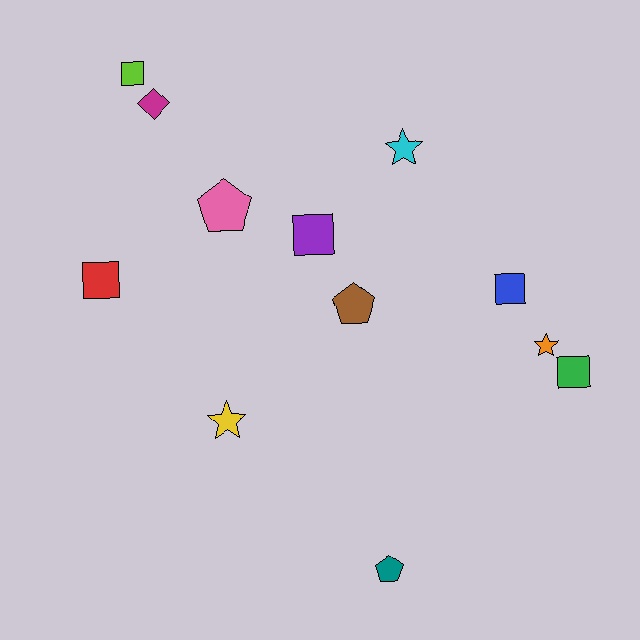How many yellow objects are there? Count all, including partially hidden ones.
There is 1 yellow object.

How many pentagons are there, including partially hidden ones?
There are 3 pentagons.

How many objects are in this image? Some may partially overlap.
There are 12 objects.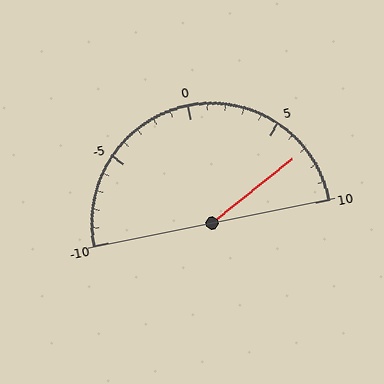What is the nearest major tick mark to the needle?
The nearest major tick mark is 5.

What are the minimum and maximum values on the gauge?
The gauge ranges from -10 to 10.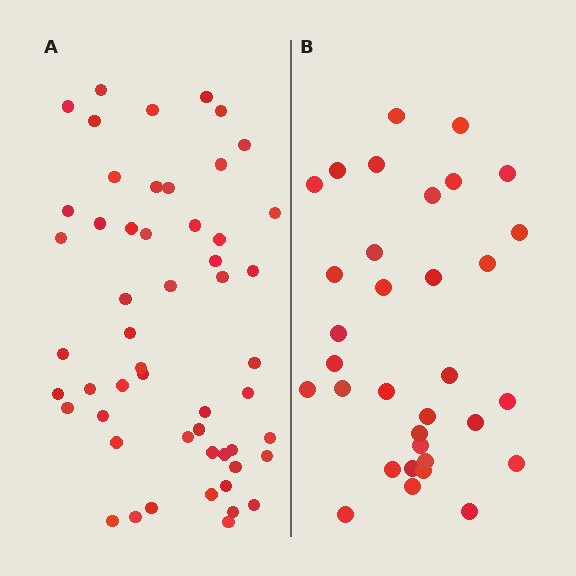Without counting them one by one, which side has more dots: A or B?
Region A (the left region) has more dots.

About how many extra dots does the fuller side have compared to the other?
Region A has approximately 20 more dots than region B.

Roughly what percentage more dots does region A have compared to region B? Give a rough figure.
About 60% more.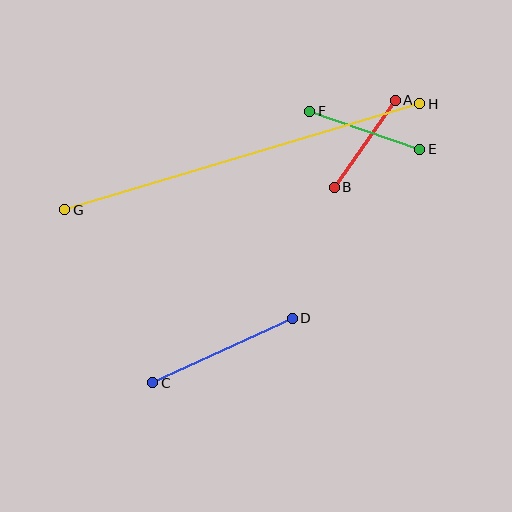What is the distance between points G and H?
The distance is approximately 371 pixels.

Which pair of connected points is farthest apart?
Points G and H are farthest apart.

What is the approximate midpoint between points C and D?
The midpoint is at approximately (222, 350) pixels.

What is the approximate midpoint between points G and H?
The midpoint is at approximately (242, 157) pixels.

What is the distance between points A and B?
The distance is approximately 106 pixels.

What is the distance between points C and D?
The distance is approximately 154 pixels.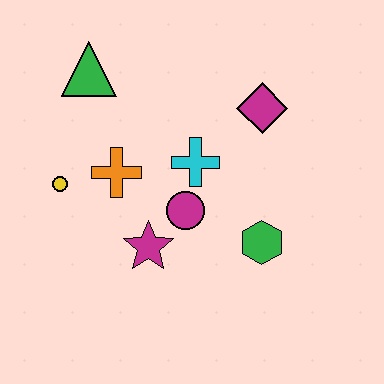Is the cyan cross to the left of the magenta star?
No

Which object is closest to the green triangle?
The orange cross is closest to the green triangle.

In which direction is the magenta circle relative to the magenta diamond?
The magenta circle is below the magenta diamond.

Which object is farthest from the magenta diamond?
The yellow circle is farthest from the magenta diamond.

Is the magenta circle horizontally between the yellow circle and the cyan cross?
Yes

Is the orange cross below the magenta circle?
No